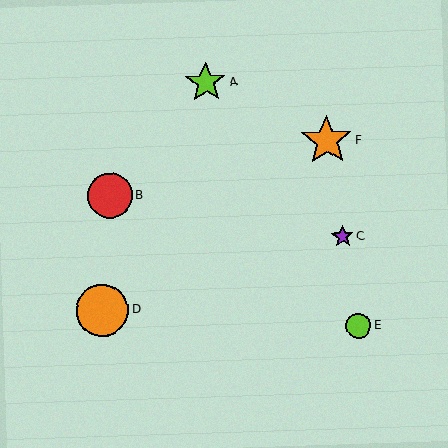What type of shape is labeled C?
Shape C is a purple star.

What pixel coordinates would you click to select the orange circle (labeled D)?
Click at (102, 310) to select the orange circle D.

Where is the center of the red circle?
The center of the red circle is at (110, 195).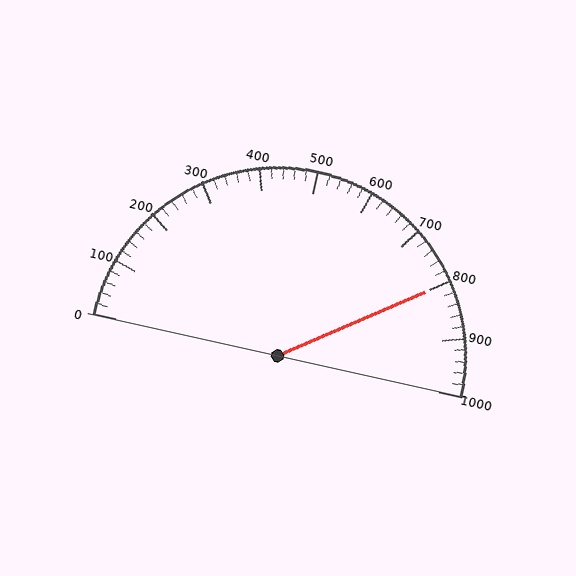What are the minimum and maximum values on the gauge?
The gauge ranges from 0 to 1000.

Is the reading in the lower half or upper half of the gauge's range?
The reading is in the upper half of the range (0 to 1000).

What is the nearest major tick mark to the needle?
The nearest major tick mark is 800.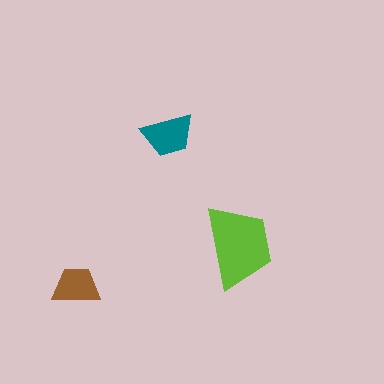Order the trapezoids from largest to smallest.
the lime one, the teal one, the brown one.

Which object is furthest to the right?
The lime trapezoid is rightmost.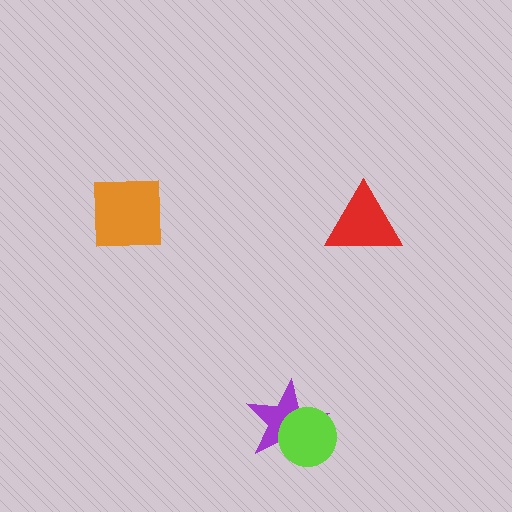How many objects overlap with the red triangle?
0 objects overlap with the red triangle.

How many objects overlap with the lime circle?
1 object overlaps with the lime circle.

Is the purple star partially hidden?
Yes, it is partially covered by another shape.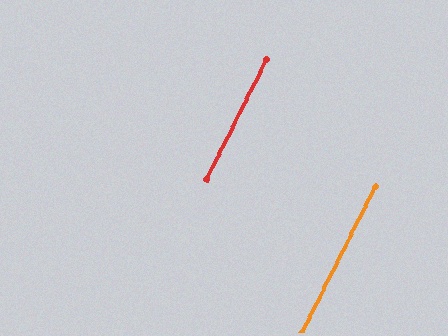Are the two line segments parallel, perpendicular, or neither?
Parallel — their directions differ by only 0.0°.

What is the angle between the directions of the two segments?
Approximately 0 degrees.